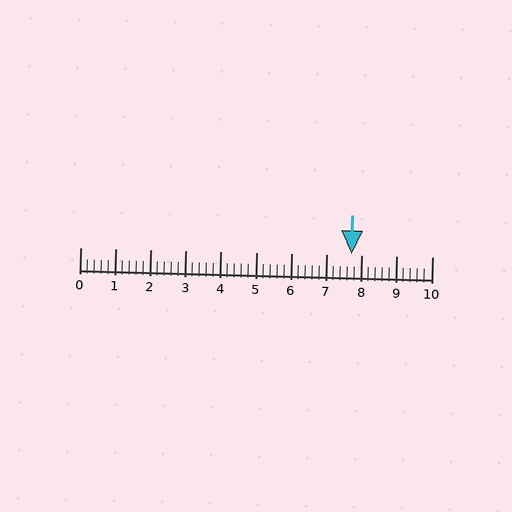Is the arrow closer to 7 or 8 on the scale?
The arrow is closer to 8.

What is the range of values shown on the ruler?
The ruler shows values from 0 to 10.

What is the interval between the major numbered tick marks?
The major tick marks are spaced 1 units apart.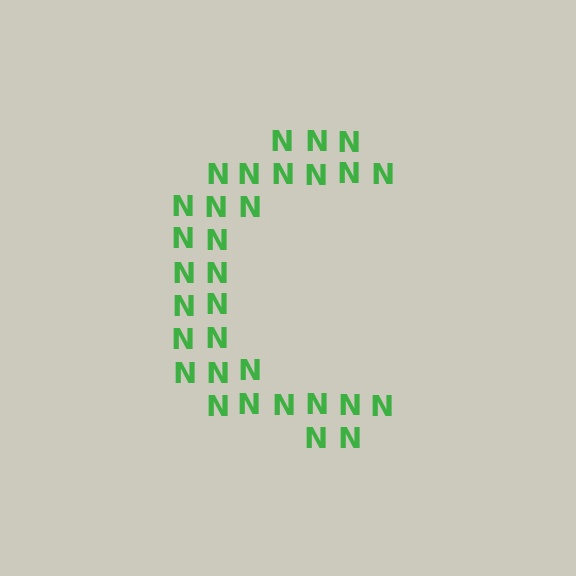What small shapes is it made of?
It is made of small letter N's.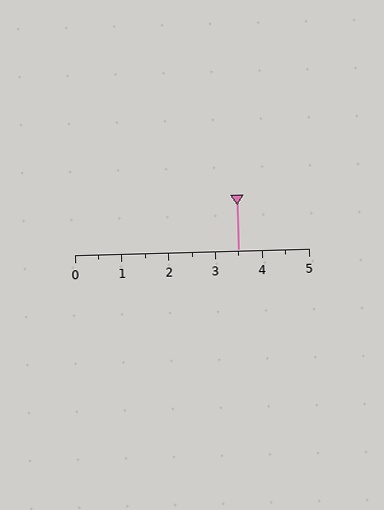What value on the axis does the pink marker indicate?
The marker indicates approximately 3.5.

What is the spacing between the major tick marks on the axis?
The major ticks are spaced 1 apart.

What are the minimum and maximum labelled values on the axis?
The axis runs from 0 to 5.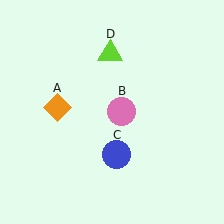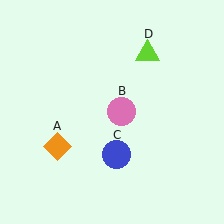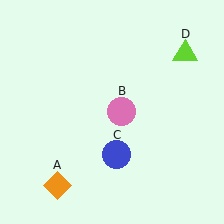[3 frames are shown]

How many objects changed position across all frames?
2 objects changed position: orange diamond (object A), lime triangle (object D).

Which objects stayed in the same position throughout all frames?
Pink circle (object B) and blue circle (object C) remained stationary.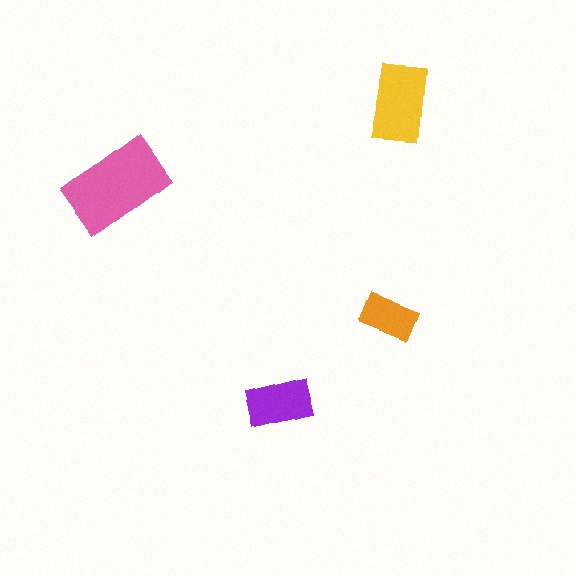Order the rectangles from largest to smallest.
the pink one, the yellow one, the purple one, the orange one.